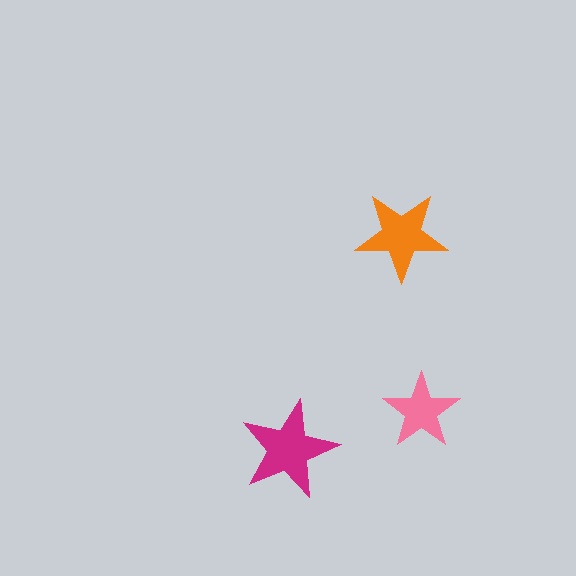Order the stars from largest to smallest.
the magenta one, the orange one, the pink one.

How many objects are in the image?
There are 3 objects in the image.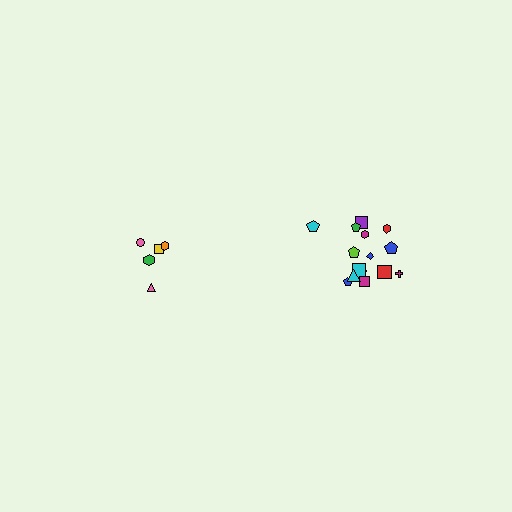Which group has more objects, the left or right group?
The right group.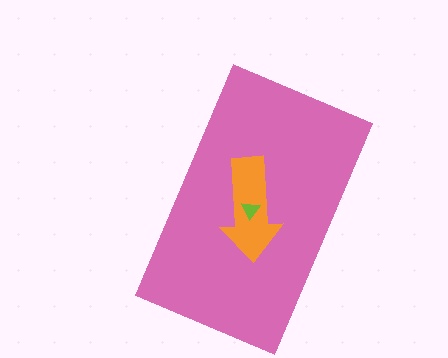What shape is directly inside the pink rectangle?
The orange arrow.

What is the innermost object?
The lime triangle.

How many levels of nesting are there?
3.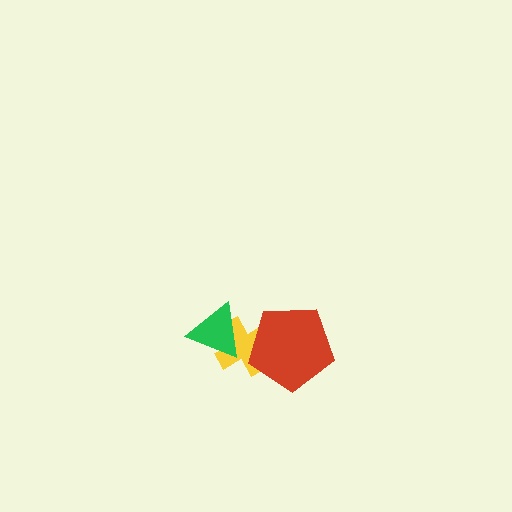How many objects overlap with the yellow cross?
2 objects overlap with the yellow cross.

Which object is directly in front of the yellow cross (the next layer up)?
The red pentagon is directly in front of the yellow cross.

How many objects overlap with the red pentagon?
1 object overlaps with the red pentagon.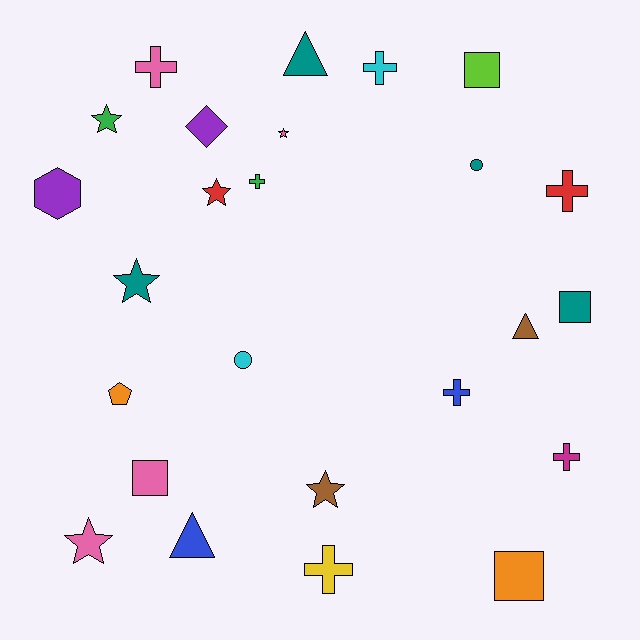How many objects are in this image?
There are 25 objects.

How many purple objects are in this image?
There are 2 purple objects.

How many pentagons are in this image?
There is 1 pentagon.